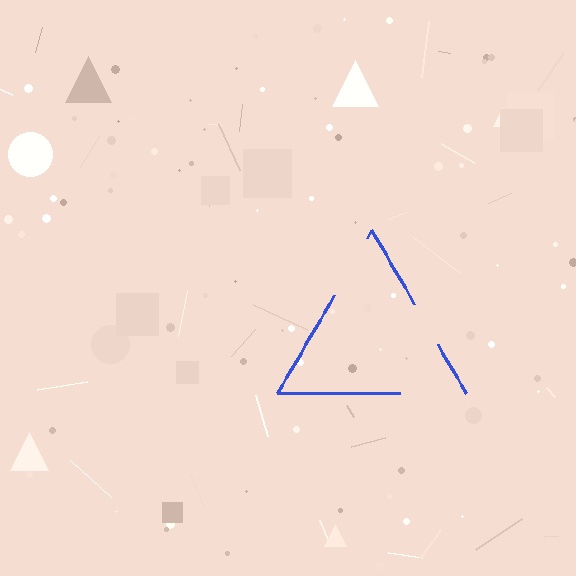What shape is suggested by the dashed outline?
The dashed outline suggests a triangle.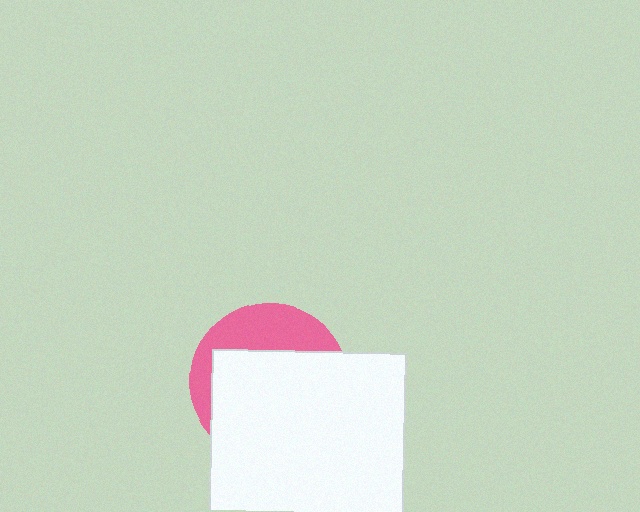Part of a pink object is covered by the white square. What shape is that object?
It is a circle.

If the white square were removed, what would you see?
You would see the complete pink circle.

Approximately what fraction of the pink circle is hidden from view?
Roughly 68% of the pink circle is hidden behind the white square.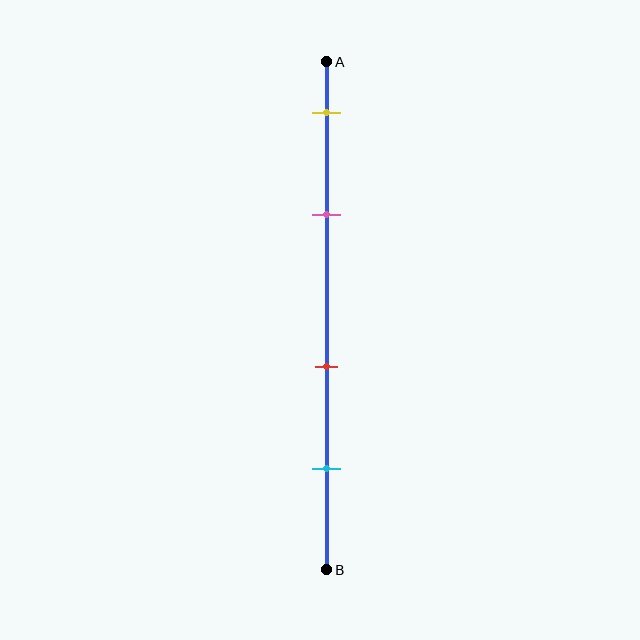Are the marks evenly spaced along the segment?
No, the marks are not evenly spaced.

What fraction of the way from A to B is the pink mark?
The pink mark is approximately 30% (0.3) of the way from A to B.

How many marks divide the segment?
There are 4 marks dividing the segment.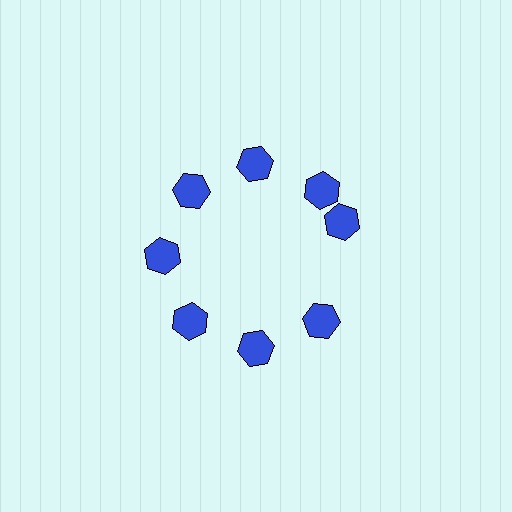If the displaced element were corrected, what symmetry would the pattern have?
It would have 8-fold rotational symmetry — the pattern would map onto itself every 45 degrees.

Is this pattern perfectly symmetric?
No. The 8 blue hexagons are arranged in a ring, but one element near the 3 o'clock position is rotated out of alignment along the ring, breaking the 8-fold rotational symmetry.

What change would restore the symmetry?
The symmetry would be restored by rotating it back into even spacing with its neighbors so that all 8 hexagons sit at equal angles and equal distance from the center.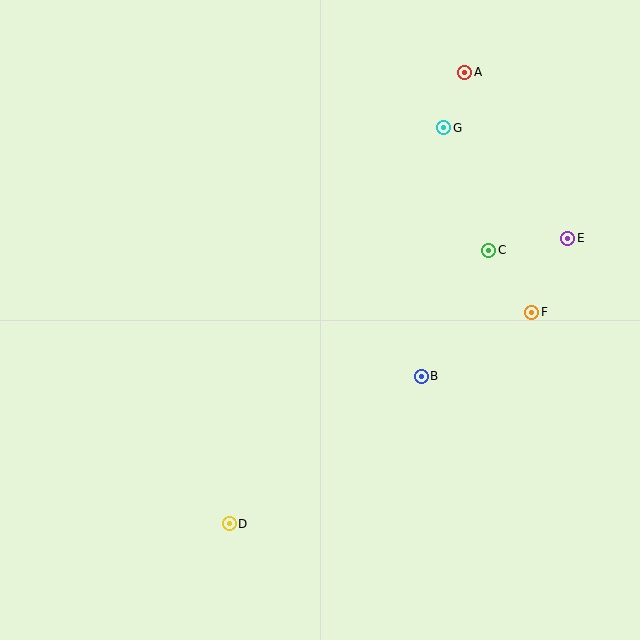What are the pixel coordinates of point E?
Point E is at (567, 238).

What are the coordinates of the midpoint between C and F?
The midpoint between C and F is at (510, 281).